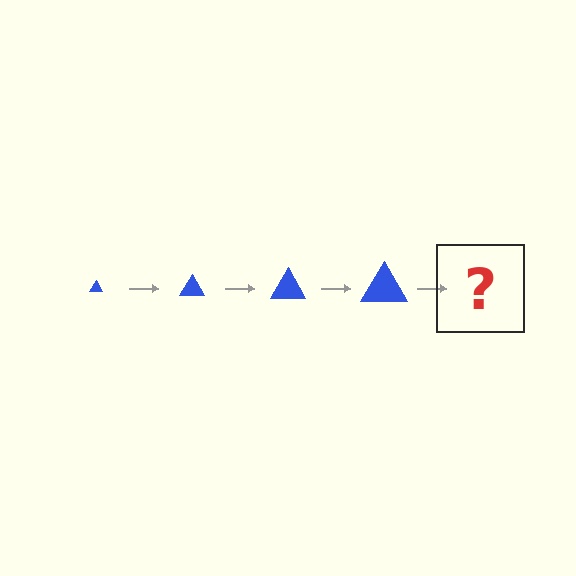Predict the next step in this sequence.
The next step is a blue triangle, larger than the previous one.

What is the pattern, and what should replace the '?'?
The pattern is that the triangle gets progressively larger each step. The '?' should be a blue triangle, larger than the previous one.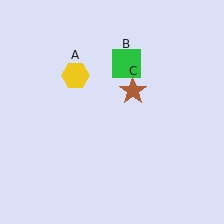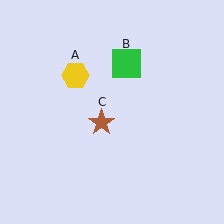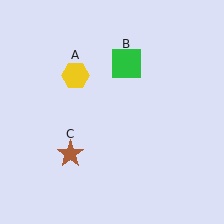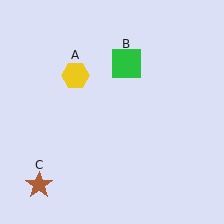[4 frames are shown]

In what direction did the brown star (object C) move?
The brown star (object C) moved down and to the left.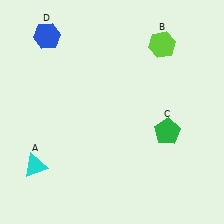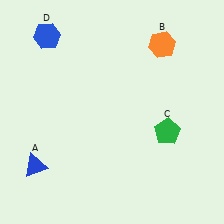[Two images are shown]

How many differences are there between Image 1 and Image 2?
There are 2 differences between the two images.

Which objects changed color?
A changed from cyan to blue. B changed from lime to orange.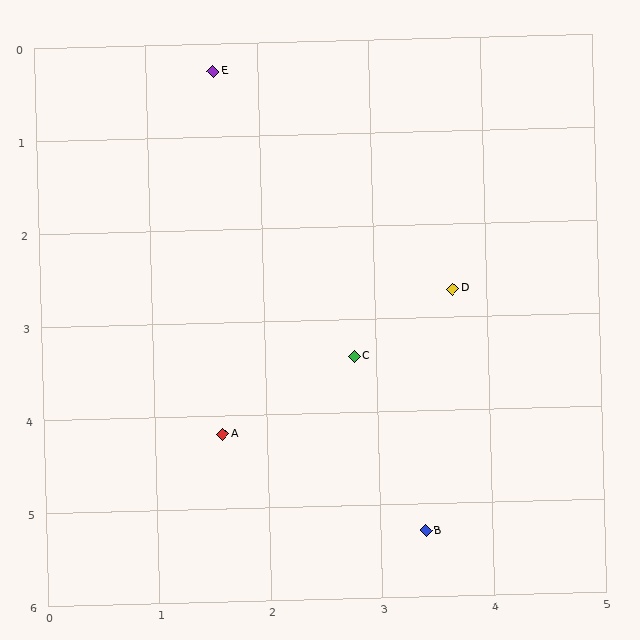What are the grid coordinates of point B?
Point B is at approximately (3.4, 5.3).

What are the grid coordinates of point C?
Point C is at approximately (2.8, 3.4).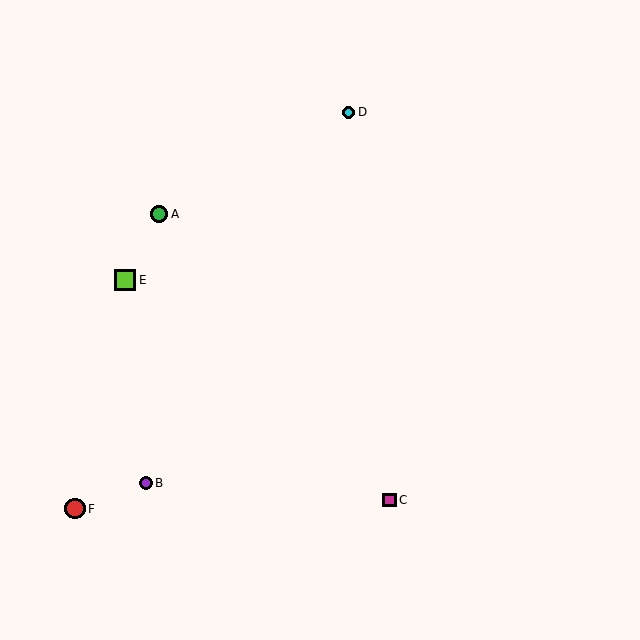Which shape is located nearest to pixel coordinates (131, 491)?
The purple circle (labeled B) at (146, 483) is nearest to that location.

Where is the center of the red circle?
The center of the red circle is at (75, 509).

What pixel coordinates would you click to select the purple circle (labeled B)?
Click at (146, 483) to select the purple circle B.